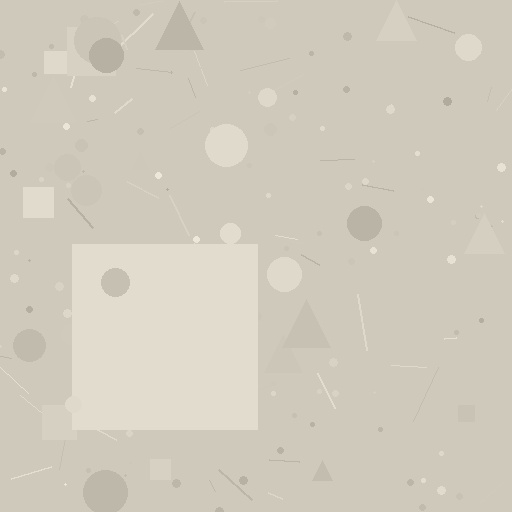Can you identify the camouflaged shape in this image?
The camouflaged shape is a square.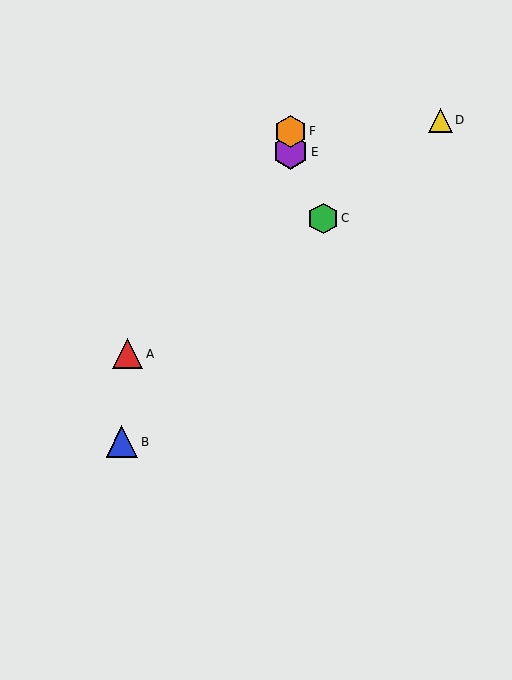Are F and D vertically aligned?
No, F is at x≈291 and D is at x≈440.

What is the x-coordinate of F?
Object F is at x≈291.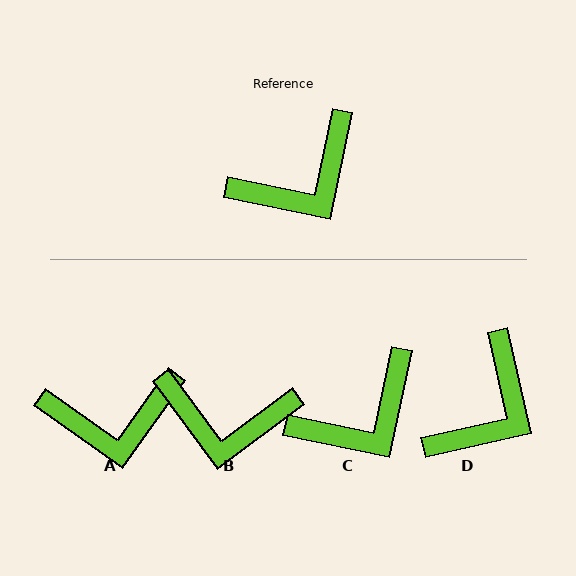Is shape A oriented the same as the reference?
No, it is off by about 24 degrees.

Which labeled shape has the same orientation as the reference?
C.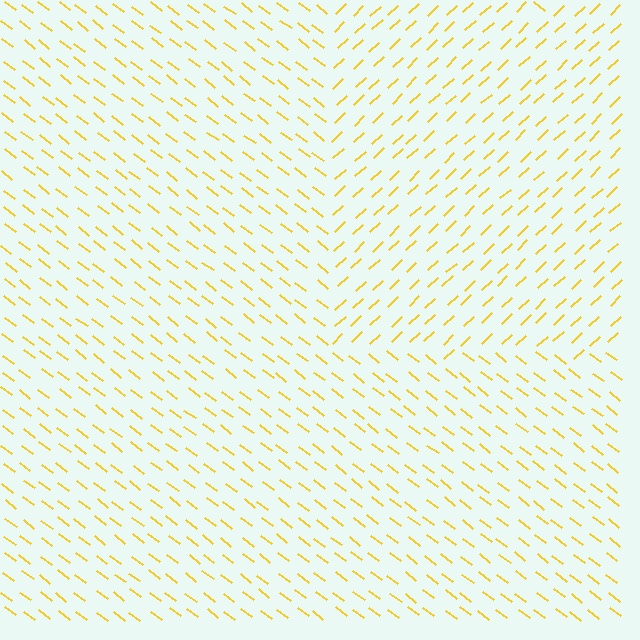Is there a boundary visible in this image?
Yes, there is a texture boundary formed by a change in line orientation.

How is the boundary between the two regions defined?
The boundary is defined purely by a change in line orientation (approximately 80 degrees difference). All lines are the same color and thickness.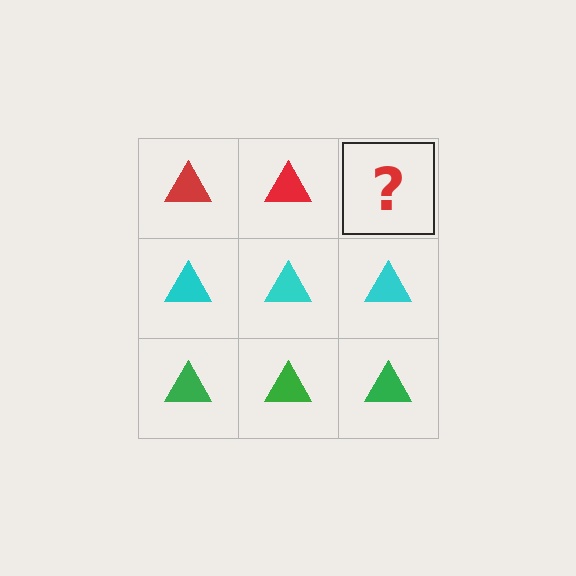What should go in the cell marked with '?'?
The missing cell should contain a red triangle.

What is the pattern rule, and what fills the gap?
The rule is that each row has a consistent color. The gap should be filled with a red triangle.